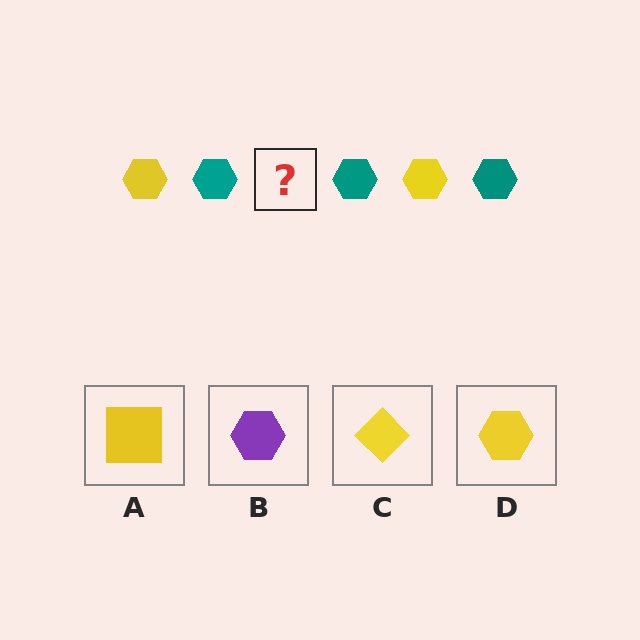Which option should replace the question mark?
Option D.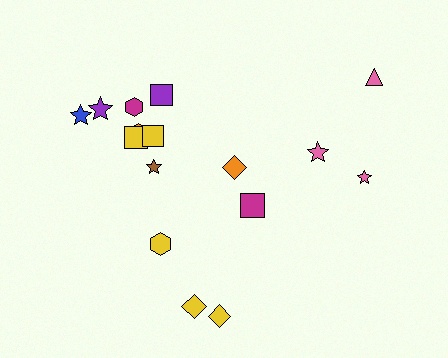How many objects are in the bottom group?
There are 4 objects.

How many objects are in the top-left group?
There are 8 objects.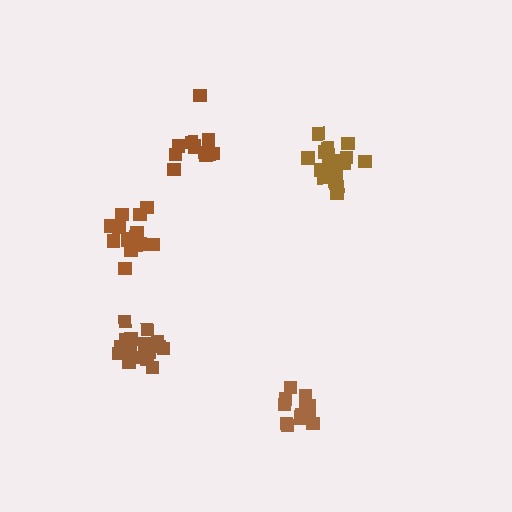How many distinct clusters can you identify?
There are 5 distinct clusters.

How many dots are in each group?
Group 1: 18 dots, Group 2: 19 dots, Group 3: 14 dots, Group 4: 13 dots, Group 5: 15 dots (79 total).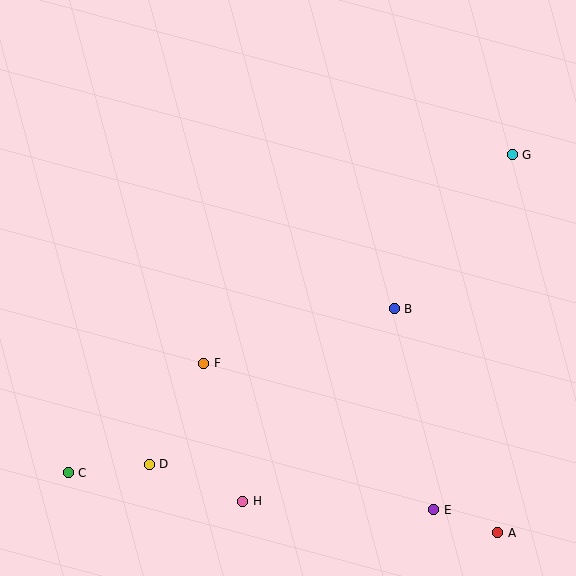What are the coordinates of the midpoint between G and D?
The midpoint between G and D is at (331, 309).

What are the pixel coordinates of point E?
Point E is at (434, 510).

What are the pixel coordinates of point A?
Point A is at (498, 533).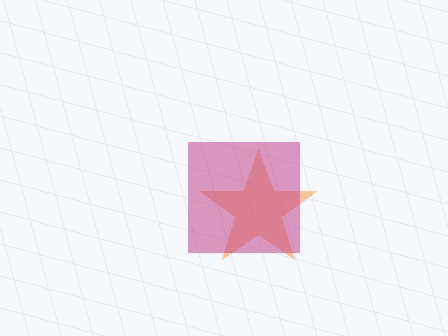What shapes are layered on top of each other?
The layered shapes are: an orange star, a magenta square.